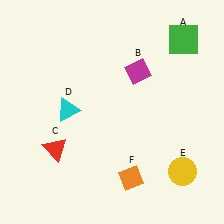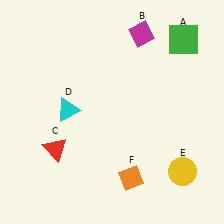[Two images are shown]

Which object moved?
The magenta diamond (B) moved up.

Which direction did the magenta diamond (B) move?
The magenta diamond (B) moved up.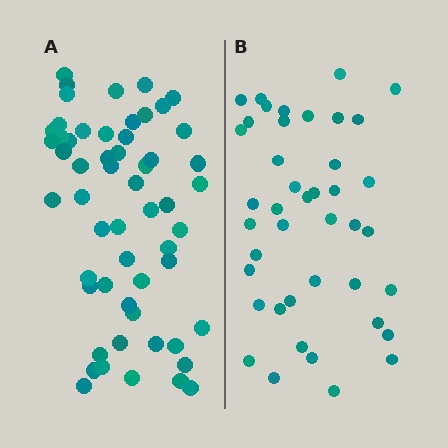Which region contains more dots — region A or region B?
Region A (the left region) has more dots.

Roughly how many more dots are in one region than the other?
Region A has approximately 15 more dots than region B.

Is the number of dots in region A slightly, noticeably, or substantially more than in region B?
Region A has noticeably more, but not dramatically so. The ratio is roughly 1.3 to 1.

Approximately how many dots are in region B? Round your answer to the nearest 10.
About 40 dots. (The exact count is 42, which rounds to 40.)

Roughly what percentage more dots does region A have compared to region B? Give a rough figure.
About 35% more.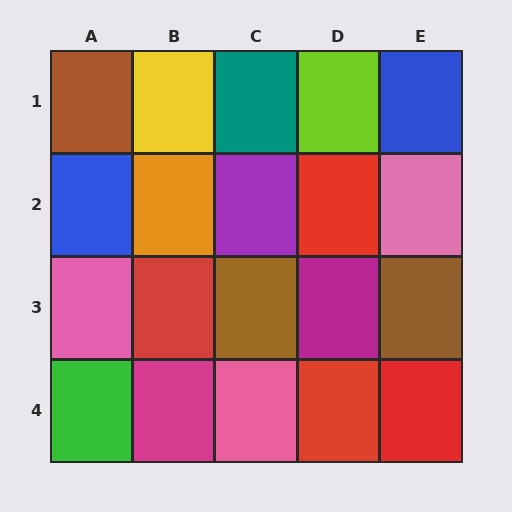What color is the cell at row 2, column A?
Blue.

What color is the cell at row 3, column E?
Brown.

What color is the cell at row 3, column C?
Brown.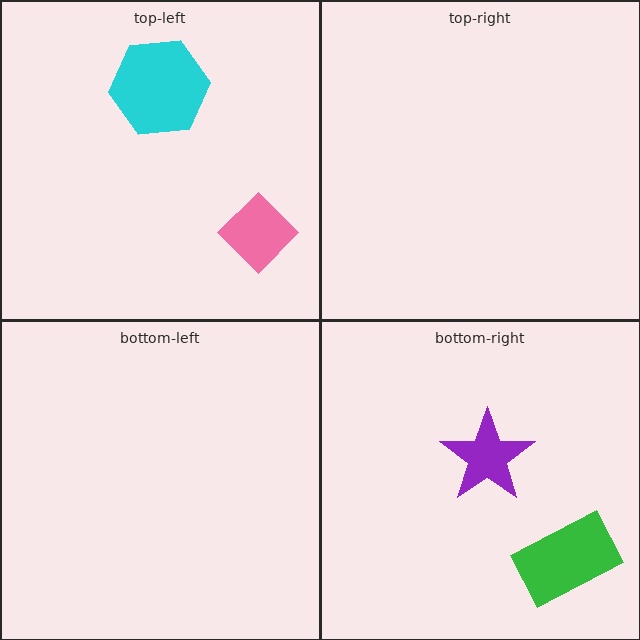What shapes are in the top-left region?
The pink diamond, the cyan hexagon.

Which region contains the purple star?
The bottom-right region.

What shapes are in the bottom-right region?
The purple star, the green rectangle.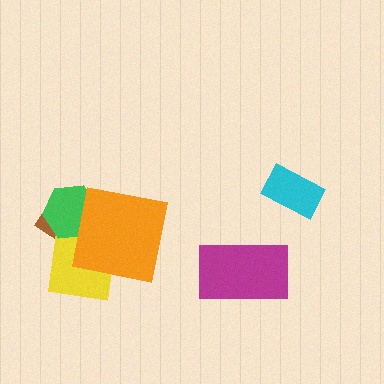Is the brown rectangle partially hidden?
Yes, it is partially covered by another shape.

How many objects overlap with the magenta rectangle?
0 objects overlap with the magenta rectangle.